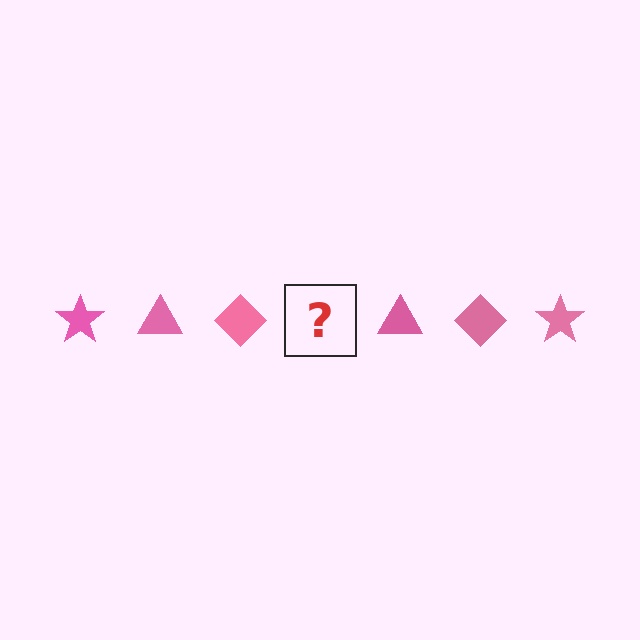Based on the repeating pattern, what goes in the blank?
The blank should be a pink star.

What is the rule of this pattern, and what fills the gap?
The rule is that the pattern cycles through star, triangle, diamond shapes in pink. The gap should be filled with a pink star.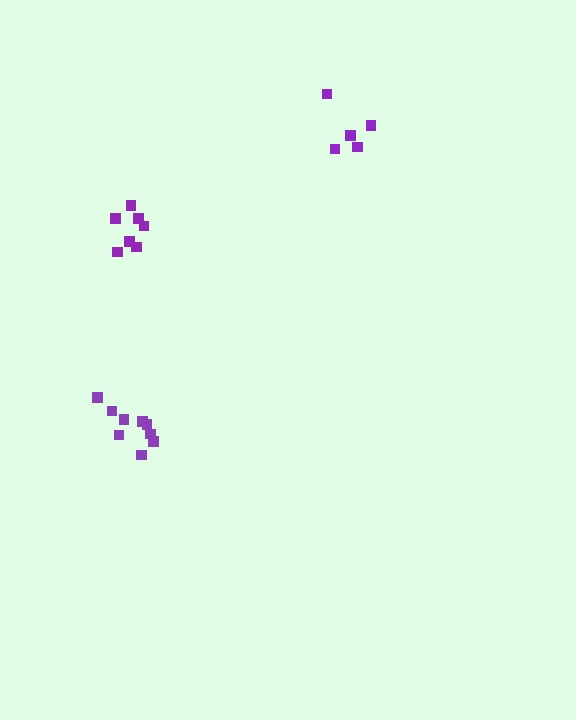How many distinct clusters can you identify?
There are 3 distinct clusters.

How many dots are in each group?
Group 1: 5 dots, Group 2: 7 dots, Group 3: 9 dots (21 total).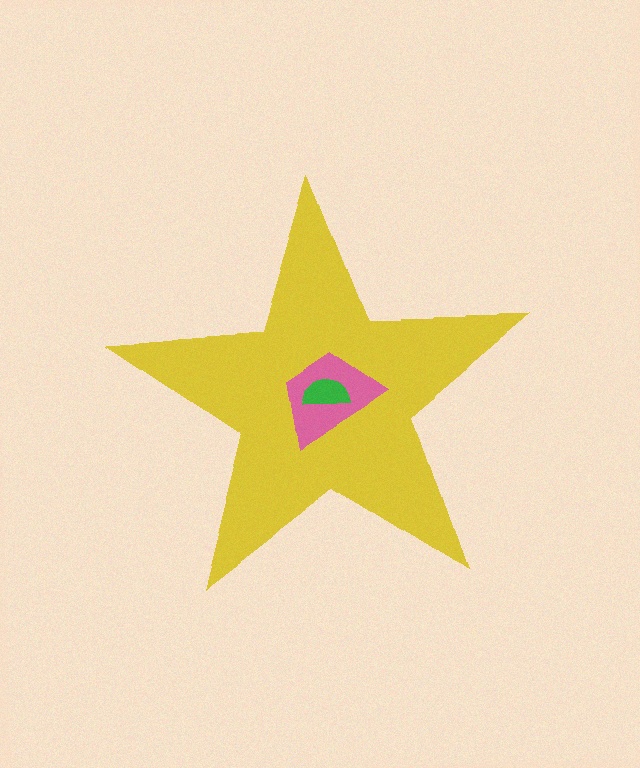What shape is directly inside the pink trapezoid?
The green semicircle.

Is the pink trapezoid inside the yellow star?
Yes.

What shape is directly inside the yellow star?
The pink trapezoid.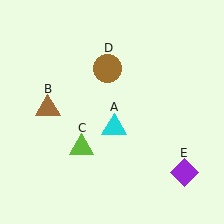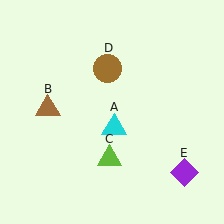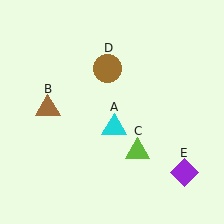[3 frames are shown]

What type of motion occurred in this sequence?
The lime triangle (object C) rotated counterclockwise around the center of the scene.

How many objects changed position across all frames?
1 object changed position: lime triangle (object C).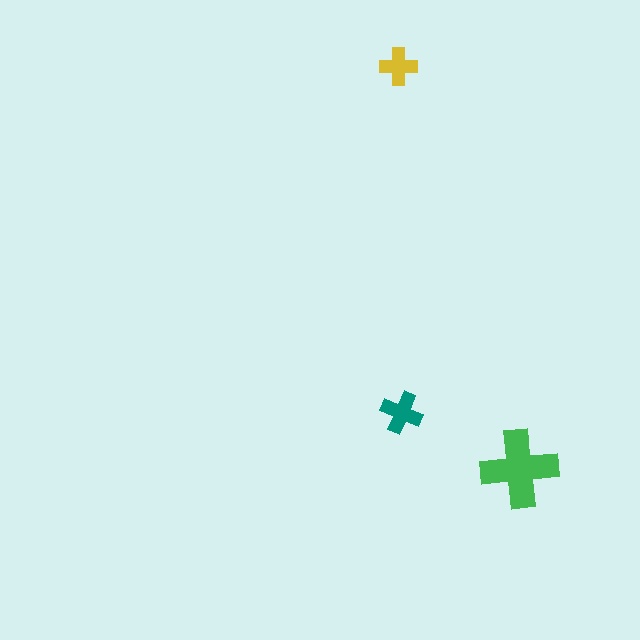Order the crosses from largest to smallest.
the green one, the teal one, the yellow one.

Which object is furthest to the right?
The green cross is rightmost.